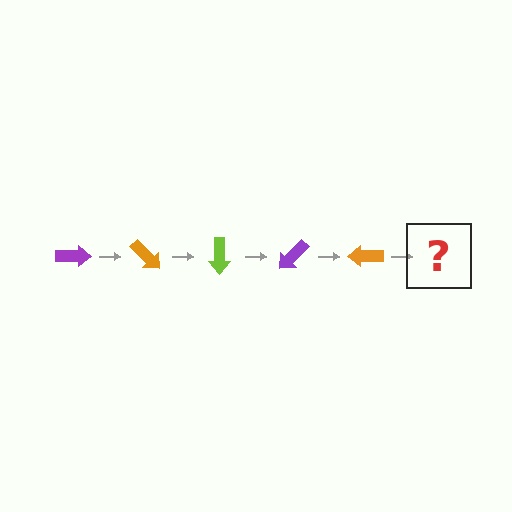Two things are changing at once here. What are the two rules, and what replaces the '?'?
The two rules are that it rotates 45 degrees each step and the color cycles through purple, orange, and lime. The '?' should be a lime arrow, rotated 225 degrees from the start.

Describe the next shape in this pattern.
It should be a lime arrow, rotated 225 degrees from the start.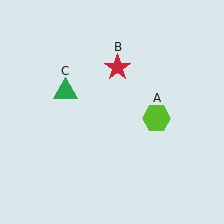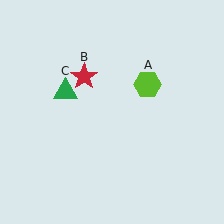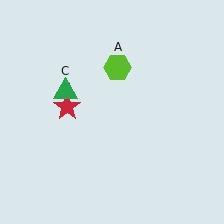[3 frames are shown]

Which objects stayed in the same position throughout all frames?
Green triangle (object C) remained stationary.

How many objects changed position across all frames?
2 objects changed position: lime hexagon (object A), red star (object B).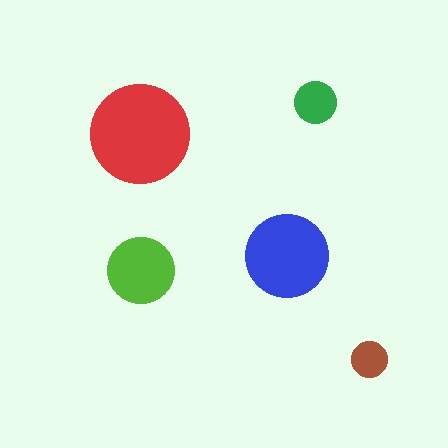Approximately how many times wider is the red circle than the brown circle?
About 2.5 times wider.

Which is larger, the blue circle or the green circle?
The blue one.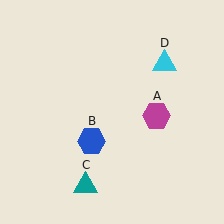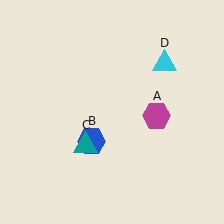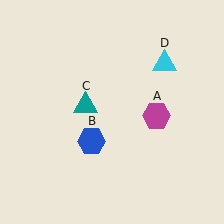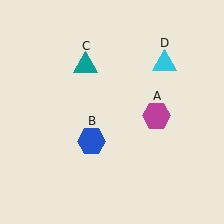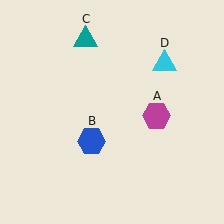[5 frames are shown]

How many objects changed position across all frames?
1 object changed position: teal triangle (object C).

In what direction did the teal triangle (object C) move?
The teal triangle (object C) moved up.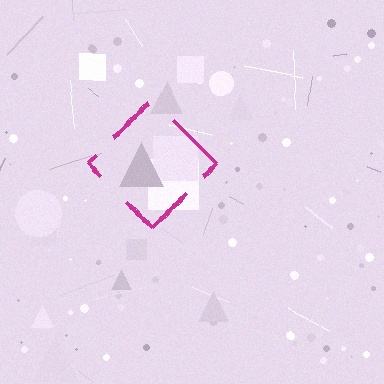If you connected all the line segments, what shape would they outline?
They would outline a diamond.